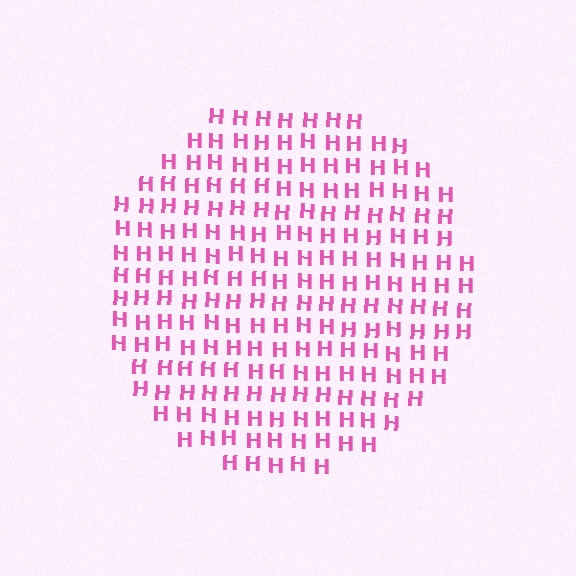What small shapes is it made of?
It is made of small letter H's.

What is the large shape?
The large shape is a circle.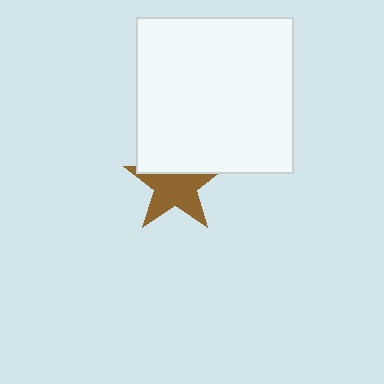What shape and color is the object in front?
The object in front is a white square.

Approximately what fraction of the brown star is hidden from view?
Roughly 33% of the brown star is hidden behind the white square.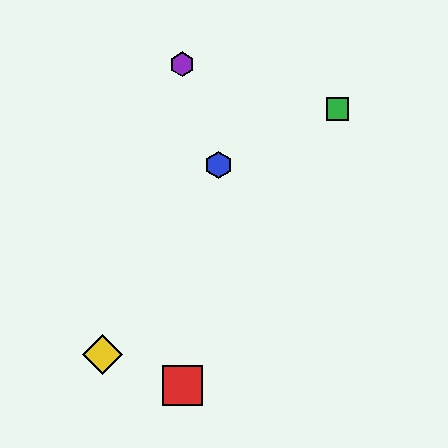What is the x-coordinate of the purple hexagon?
The purple hexagon is at x≈182.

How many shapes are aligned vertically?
2 shapes (the red square, the purple hexagon) are aligned vertically.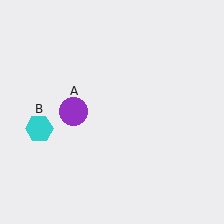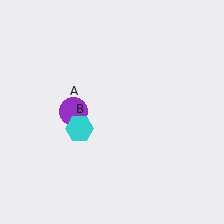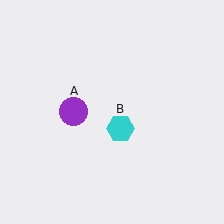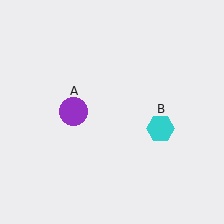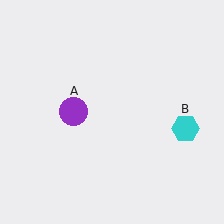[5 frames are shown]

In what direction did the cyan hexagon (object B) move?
The cyan hexagon (object B) moved right.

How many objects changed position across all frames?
1 object changed position: cyan hexagon (object B).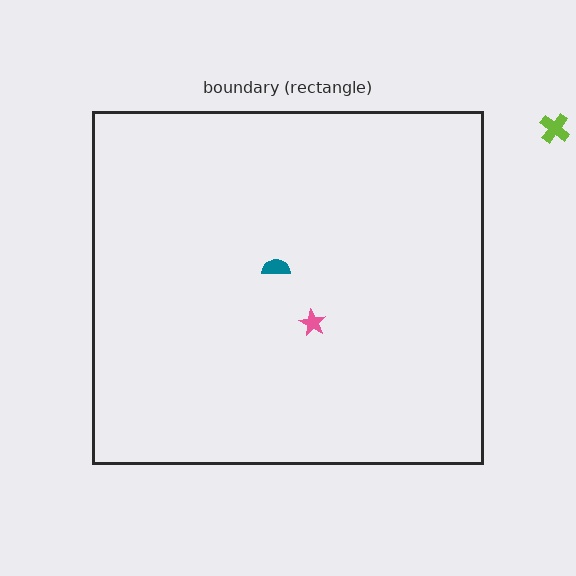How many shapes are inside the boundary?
2 inside, 1 outside.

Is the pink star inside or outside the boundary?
Inside.